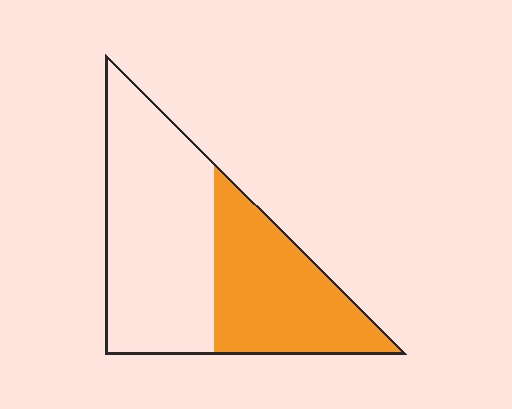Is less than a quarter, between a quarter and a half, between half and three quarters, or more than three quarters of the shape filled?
Between a quarter and a half.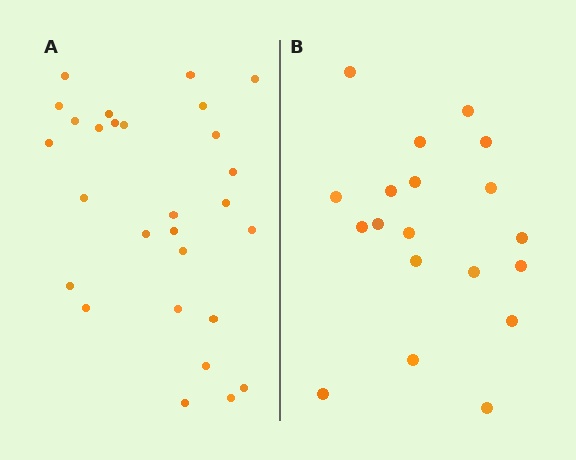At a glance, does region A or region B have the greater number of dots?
Region A (the left region) has more dots.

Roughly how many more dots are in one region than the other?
Region A has roughly 8 or so more dots than region B.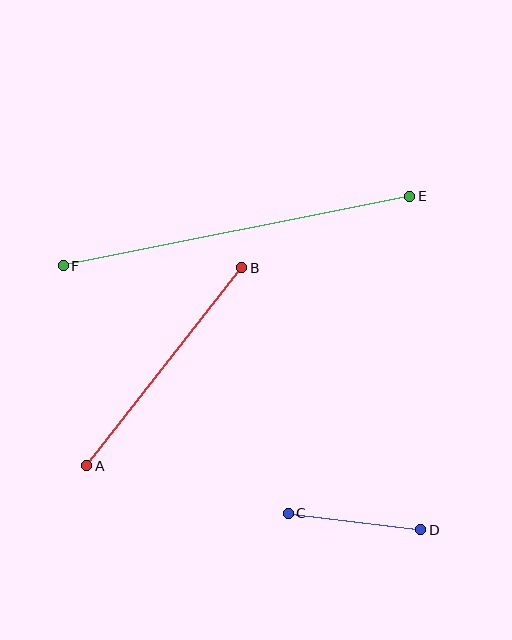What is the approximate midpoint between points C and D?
The midpoint is at approximately (354, 522) pixels.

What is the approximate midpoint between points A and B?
The midpoint is at approximately (164, 367) pixels.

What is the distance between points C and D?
The distance is approximately 133 pixels.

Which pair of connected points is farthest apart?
Points E and F are farthest apart.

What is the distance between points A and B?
The distance is approximately 251 pixels.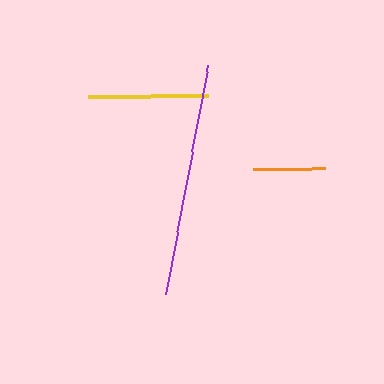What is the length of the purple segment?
The purple segment is approximately 233 pixels long.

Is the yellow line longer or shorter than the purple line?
The purple line is longer than the yellow line.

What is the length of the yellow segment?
The yellow segment is approximately 120 pixels long.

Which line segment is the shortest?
The orange line is the shortest at approximately 72 pixels.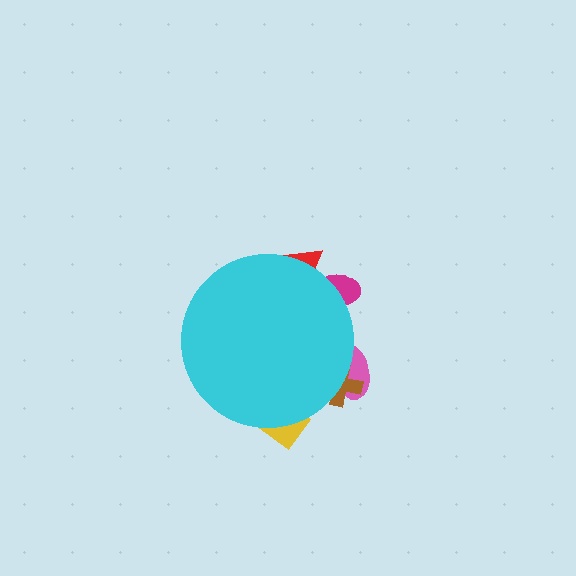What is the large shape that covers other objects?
A cyan circle.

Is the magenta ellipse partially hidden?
Yes, the magenta ellipse is partially hidden behind the cyan circle.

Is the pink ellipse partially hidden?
Yes, the pink ellipse is partially hidden behind the cyan circle.